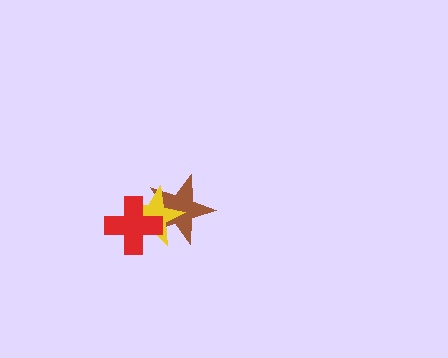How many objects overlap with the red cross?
2 objects overlap with the red cross.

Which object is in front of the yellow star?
The red cross is in front of the yellow star.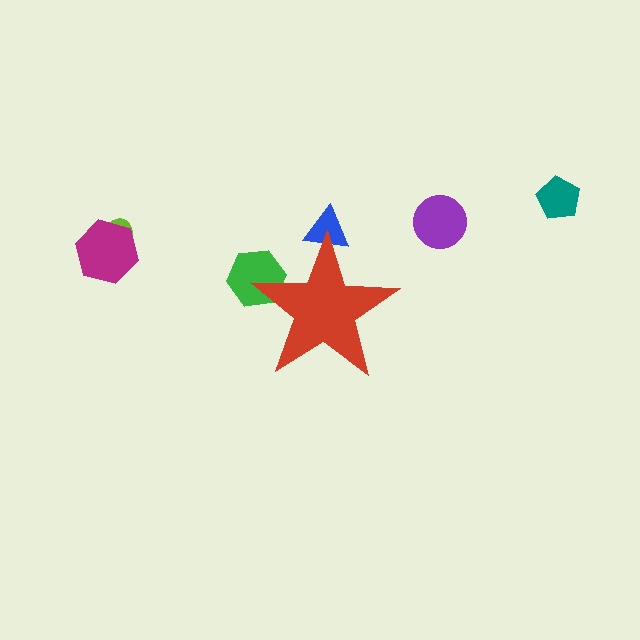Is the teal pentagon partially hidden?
No, the teal pentagon is fully visible.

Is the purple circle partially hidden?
No, the purple circle is fully visible.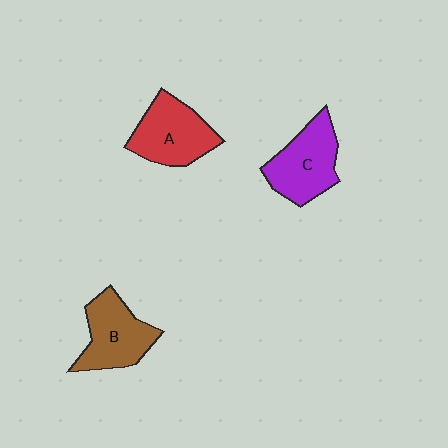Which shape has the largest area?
Shape C (purple).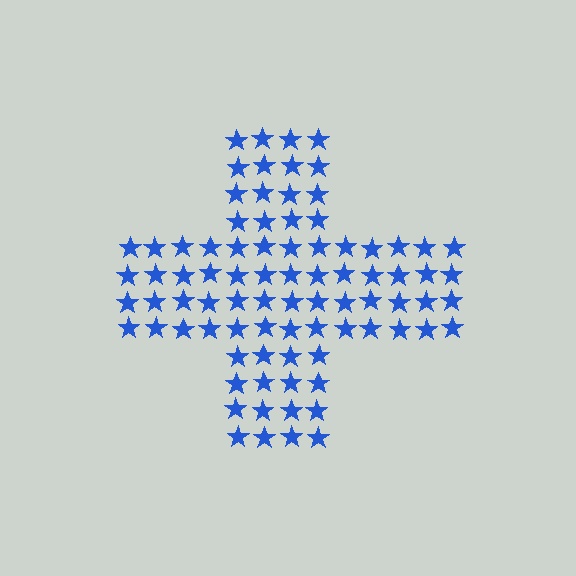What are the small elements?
The small elements are stars.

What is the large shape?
The large shape is a cross.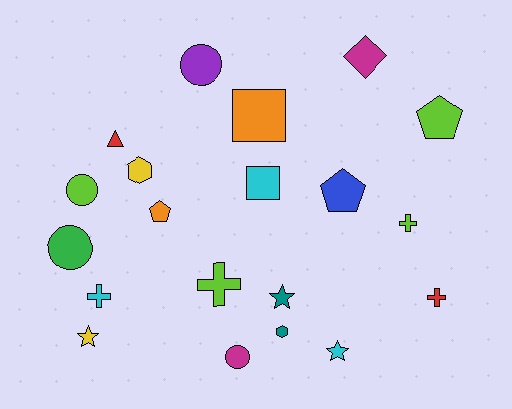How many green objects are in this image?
There is 1 green object.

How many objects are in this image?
There are 20 objects.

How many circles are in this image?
There are 4 circles.